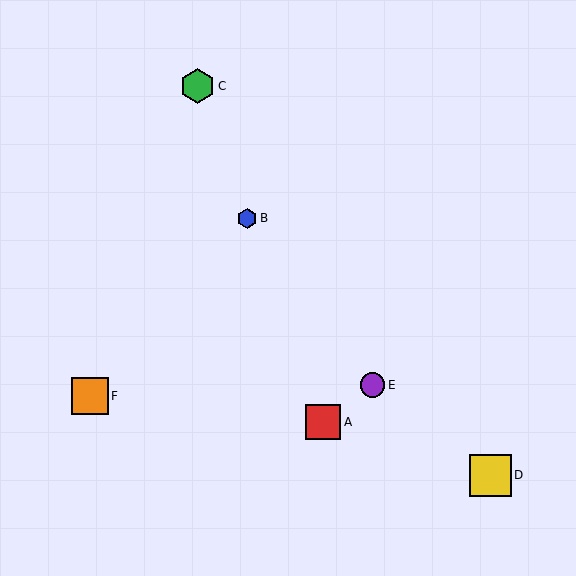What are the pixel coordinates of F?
Object F is at (90, 396).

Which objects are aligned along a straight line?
Objects A, B, C are aligned along a straight line.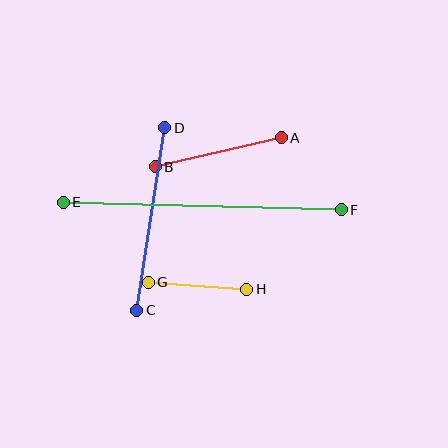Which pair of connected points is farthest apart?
Points E and F are farthest apart.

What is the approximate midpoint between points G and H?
The midpoint is at approximately (197, 286) pixels.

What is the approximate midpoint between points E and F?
The midpoint is at approximately (202, 206) pixels.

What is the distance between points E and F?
The distance is approximately 278 pixels.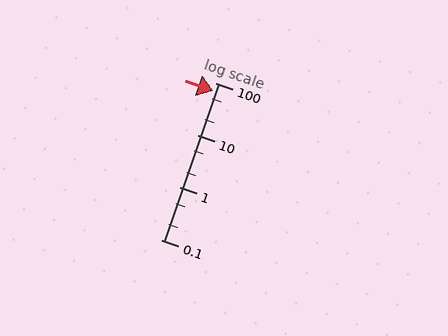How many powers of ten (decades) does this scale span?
The scale spans 3 decades, from 0.1 to 100.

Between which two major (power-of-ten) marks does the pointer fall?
The pointer is between 10 and 100.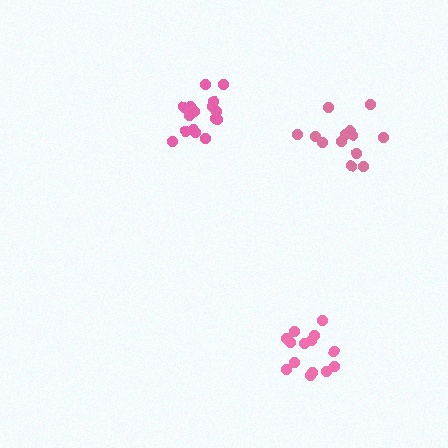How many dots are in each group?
Group 1: 14 dots, Group 2: 17 dots, Group 3: 13 dots (44 total).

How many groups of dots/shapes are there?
There are 3 groups.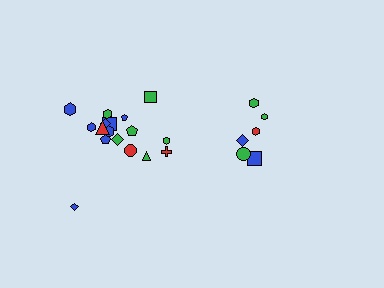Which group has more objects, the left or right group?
The left group.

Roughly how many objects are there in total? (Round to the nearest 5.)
Roughly 25 objects in total.